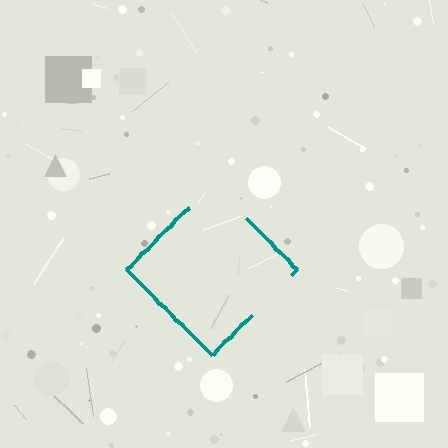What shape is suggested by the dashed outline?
The dashed outline suggests a diamond.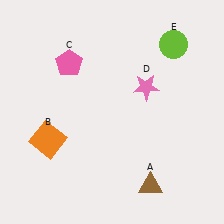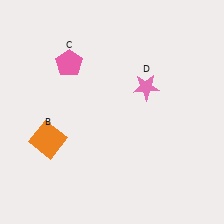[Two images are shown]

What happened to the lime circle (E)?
The lime circle (E) was removed in Image 2. It was in the top-right area of Image 1.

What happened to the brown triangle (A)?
The brown triangle (A) was removed in Image 2. It was in the bottom-right area of Image 1.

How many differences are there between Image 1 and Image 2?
There are 2 differences between the two images.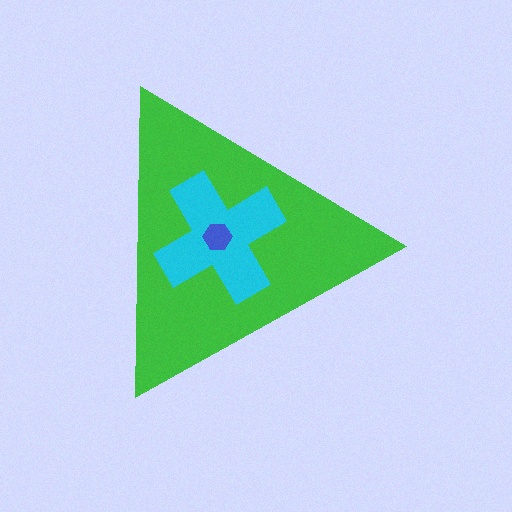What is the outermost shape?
The green triangle.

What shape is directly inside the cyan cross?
The blue hexagon.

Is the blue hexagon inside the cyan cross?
Yes.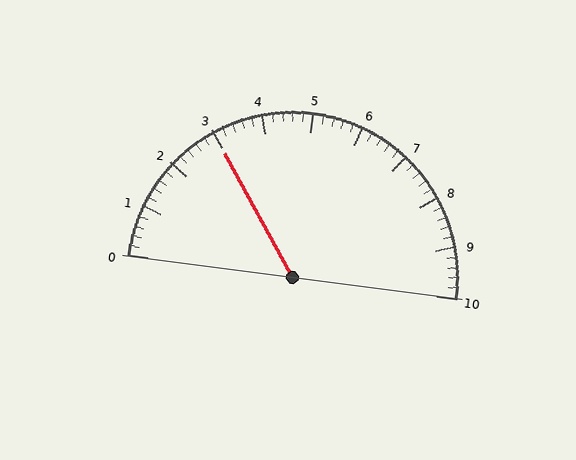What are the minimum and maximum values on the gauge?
The gauge ranges from 0 to 10.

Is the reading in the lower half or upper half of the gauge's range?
The reading is in the lower half of the range (0 to 10).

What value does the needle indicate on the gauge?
The needle indicates approximately 3.0.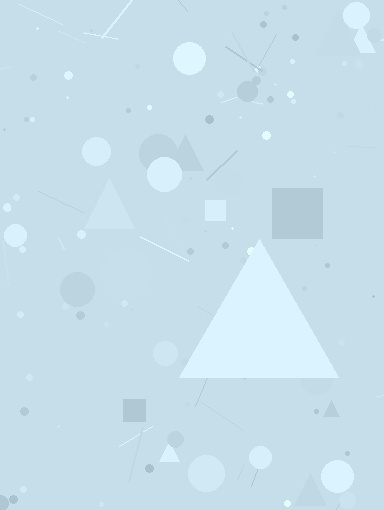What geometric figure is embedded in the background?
A triangle is embedded in the background.